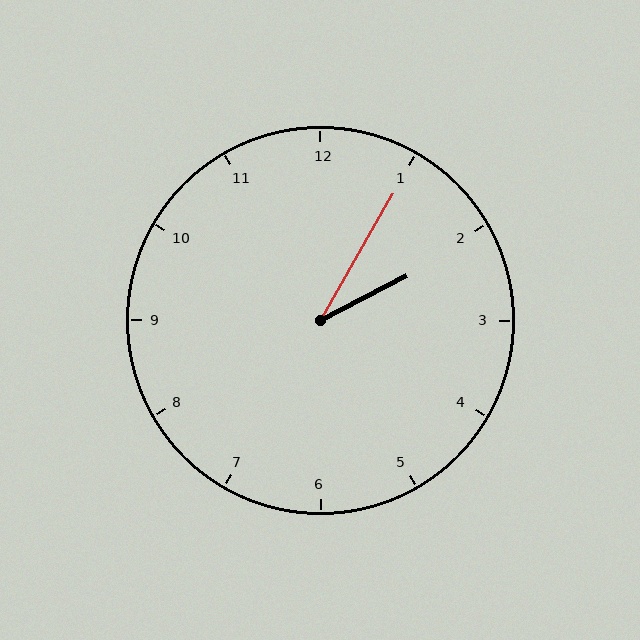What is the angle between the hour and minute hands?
Approximately 32 degrees.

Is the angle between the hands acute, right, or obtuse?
It is acute.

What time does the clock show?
2:05.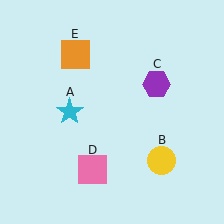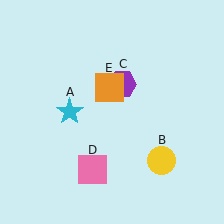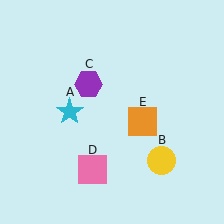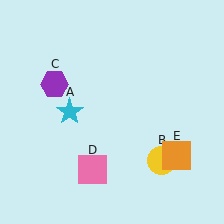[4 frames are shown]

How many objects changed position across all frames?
2 objects changed position: purple hexagon (object C), orange square (object E).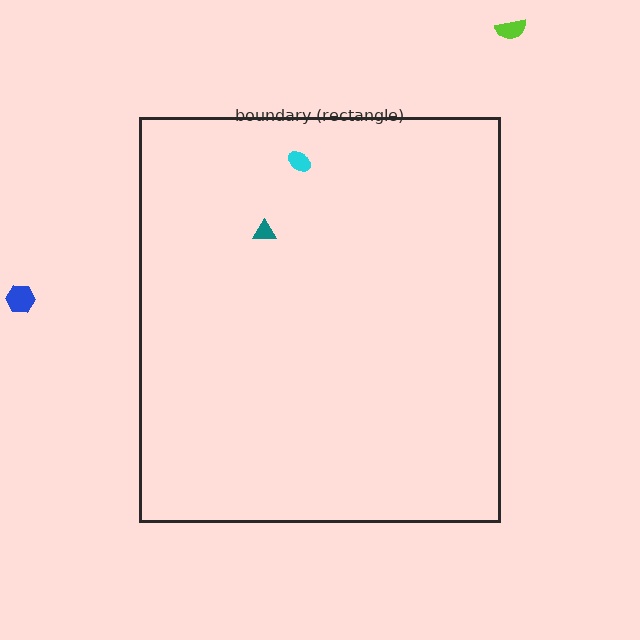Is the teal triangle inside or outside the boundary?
Inside.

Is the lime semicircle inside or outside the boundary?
Outside.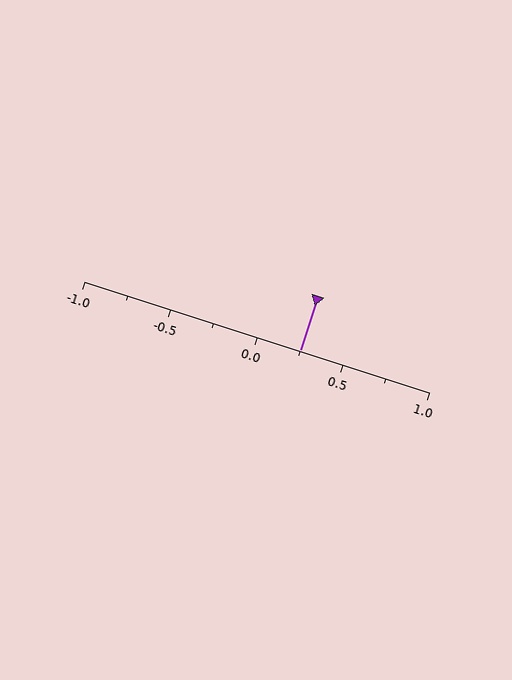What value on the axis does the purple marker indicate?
The marker indicates approximately 0.25.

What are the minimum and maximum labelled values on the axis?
The axis runs from -1.0 to 1.0.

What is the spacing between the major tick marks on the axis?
The major ticks are spaced 0.5 apart.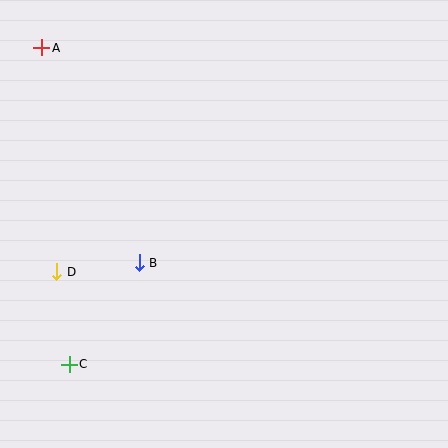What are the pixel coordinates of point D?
Point D is at (57, 272).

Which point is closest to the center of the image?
Point B at (139, 263) is closest to the center.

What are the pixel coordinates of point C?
Point C is at (69, 364).